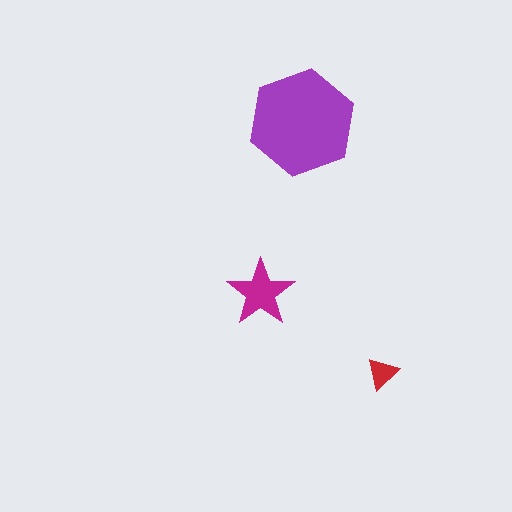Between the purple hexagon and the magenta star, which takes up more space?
The purple hexagon.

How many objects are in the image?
There are 3 objects in the image.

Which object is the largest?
The purple hexagon.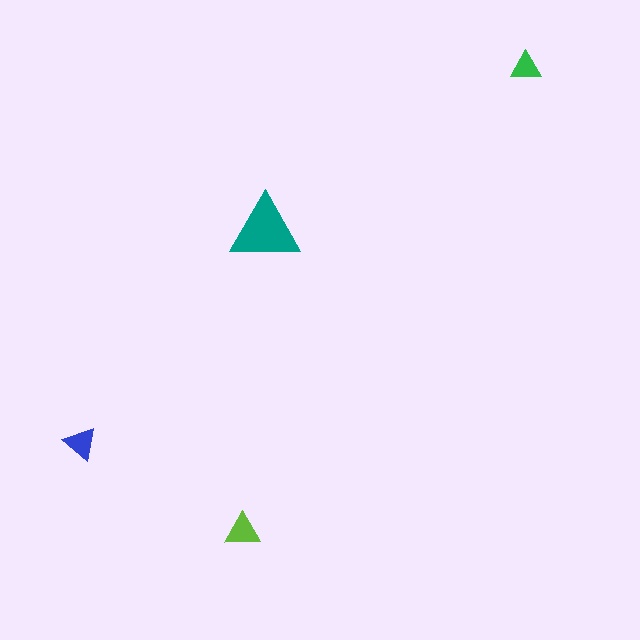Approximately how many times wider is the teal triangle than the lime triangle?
About 2 times wider.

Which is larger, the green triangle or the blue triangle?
The blue one.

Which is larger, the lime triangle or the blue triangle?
The lime one.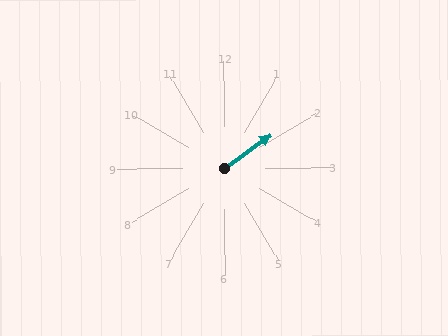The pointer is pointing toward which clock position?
Roughly 2 o'clock.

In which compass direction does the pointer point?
Northeast.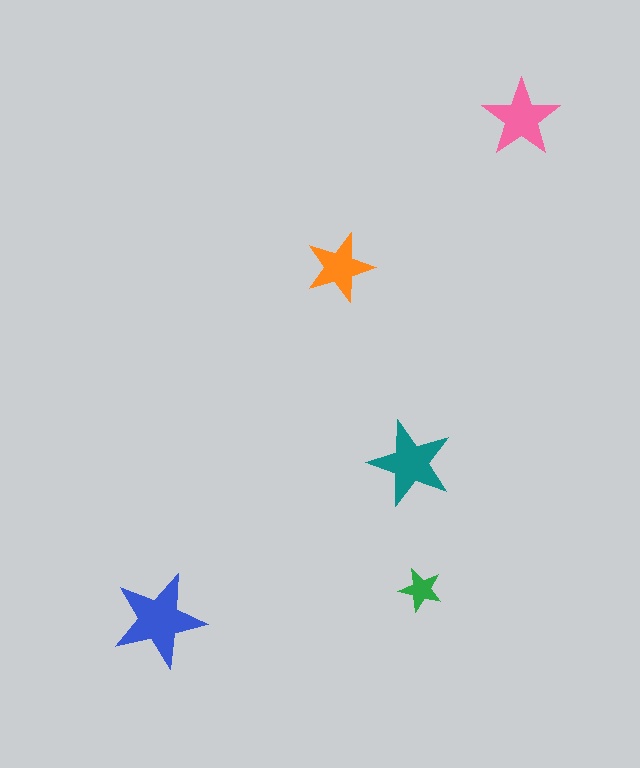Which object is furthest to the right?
The pink star is rightmost.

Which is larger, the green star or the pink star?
The pink one.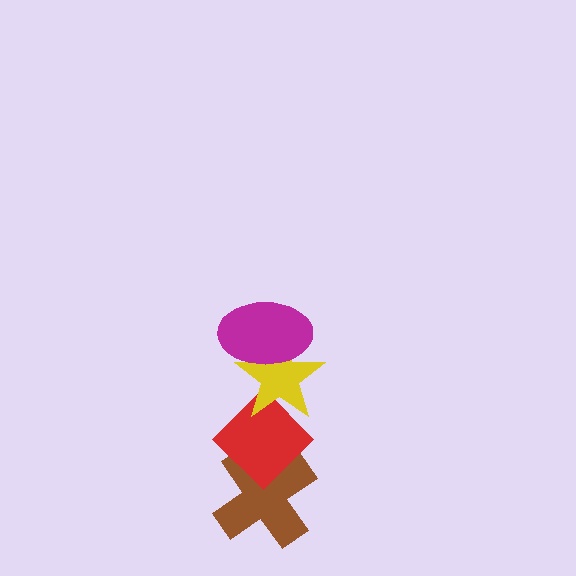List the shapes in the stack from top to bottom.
From top to bottom: the magenta ellipse, the yellow star, the red diamond, the brown cross.